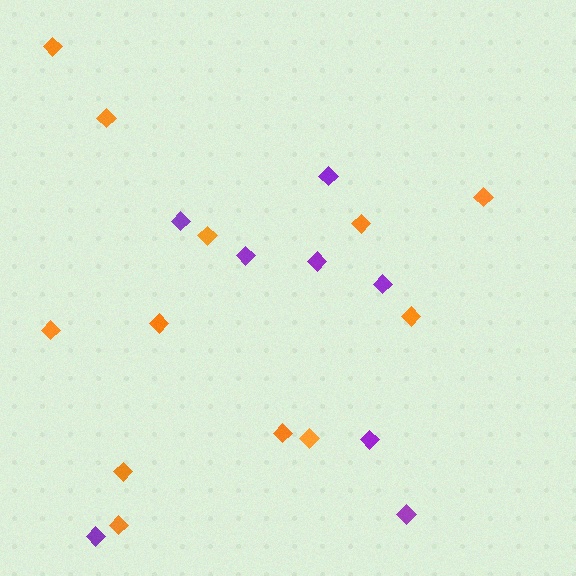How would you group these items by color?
There are 2 groups: one group of orange diamonds (12) and one group of purple diamonds (8).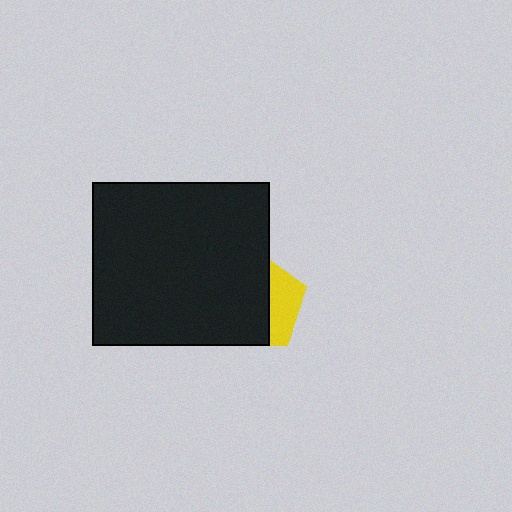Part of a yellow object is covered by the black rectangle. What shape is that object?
It is a pentagon.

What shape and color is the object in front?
The object in front is a black rectangle.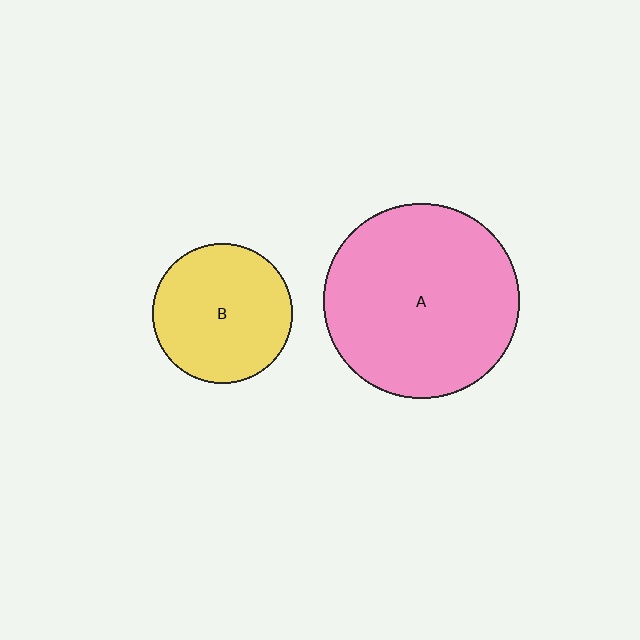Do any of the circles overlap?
No, none of the circles overlap.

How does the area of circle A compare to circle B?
Approximately 1.9 times.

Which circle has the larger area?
Circle A (pink).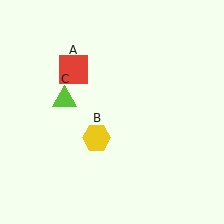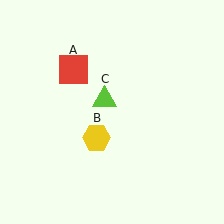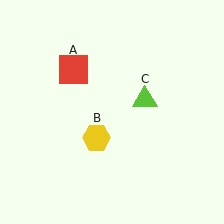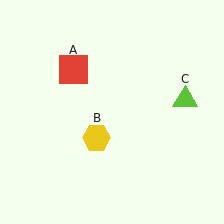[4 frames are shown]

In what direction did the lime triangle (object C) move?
The lime triangle (object C) moved right.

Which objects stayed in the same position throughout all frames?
Red square (object A) and yellow hexagon (object B) remained stationary.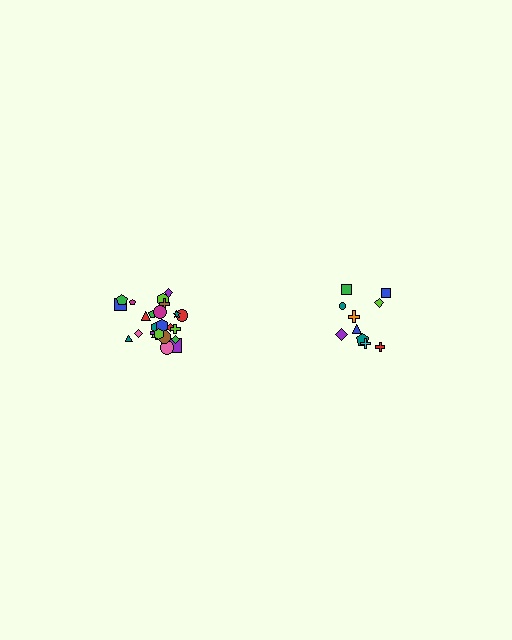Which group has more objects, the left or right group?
The left group.